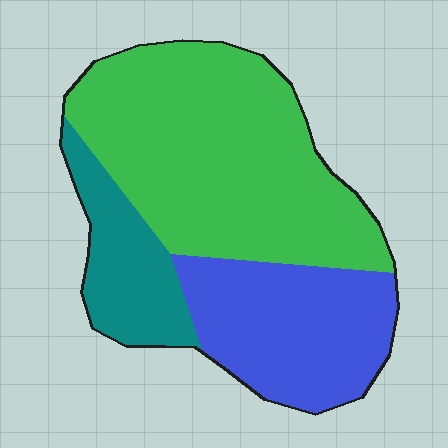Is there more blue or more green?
Green.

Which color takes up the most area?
Green, at roughly 55%.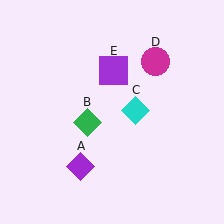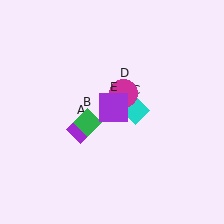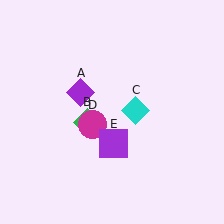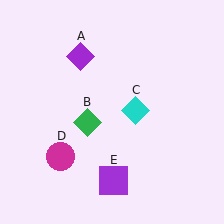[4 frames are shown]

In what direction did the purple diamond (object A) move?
The purple diamond (object A) moved up.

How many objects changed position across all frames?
3 objects changed position: purple diamond (object A), magenta circle (object D), purple square (object E).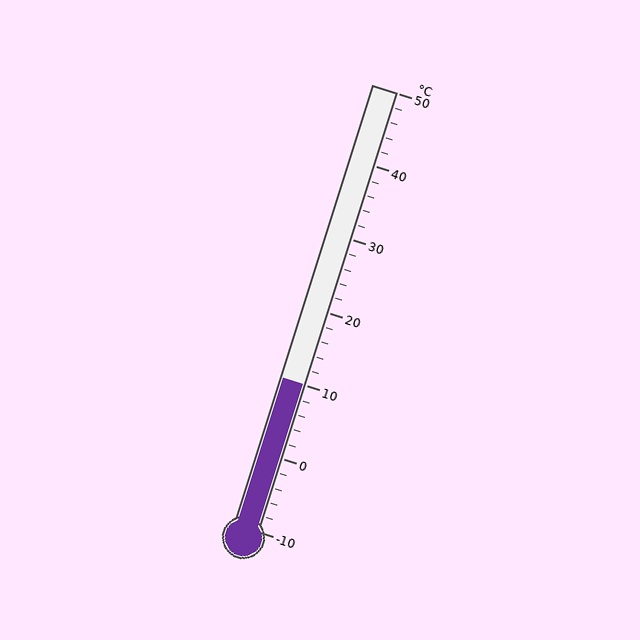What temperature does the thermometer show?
The thermometer shows approximately 10°C.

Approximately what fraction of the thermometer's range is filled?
The thermometer is filled to approximately 35% of its range.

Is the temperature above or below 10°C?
The temperature is at 10°C.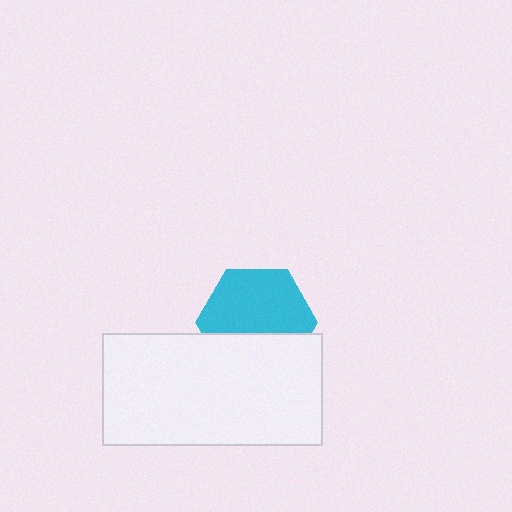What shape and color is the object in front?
The object in front is a white rectangle.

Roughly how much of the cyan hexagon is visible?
About half of it is visible (roughly 63%).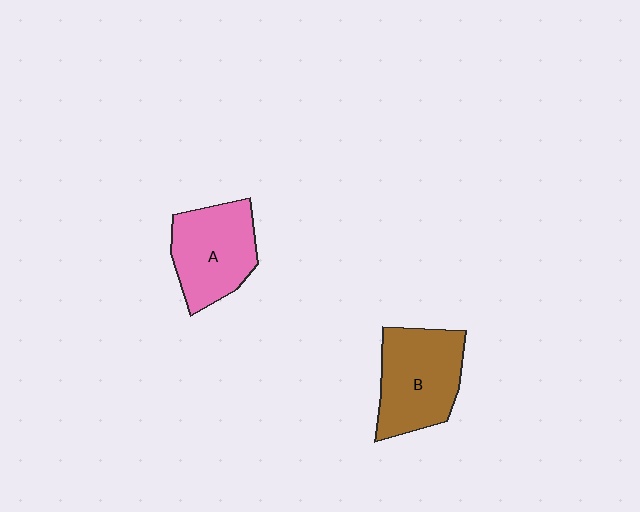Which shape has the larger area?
Shape B (brown).